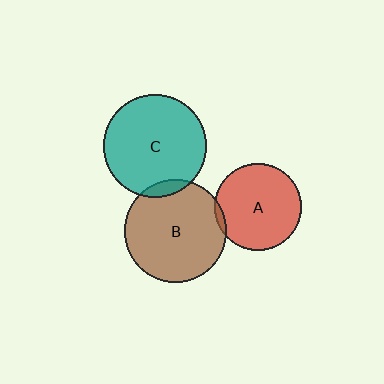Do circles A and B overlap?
Yes.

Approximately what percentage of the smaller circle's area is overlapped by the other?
Approximately 5%.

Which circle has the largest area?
Circle C (teal).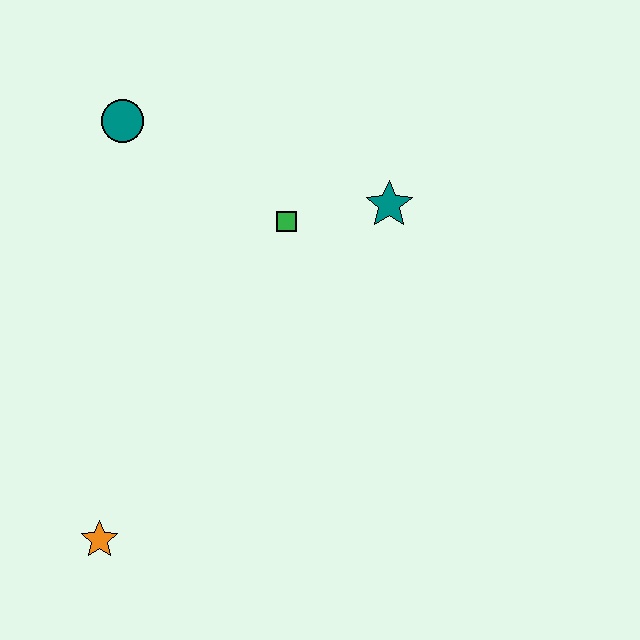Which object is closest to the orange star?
The green square is closest to the orange star.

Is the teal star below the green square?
No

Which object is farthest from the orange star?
The teal star is farthest from the orange star.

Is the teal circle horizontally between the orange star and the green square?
Yes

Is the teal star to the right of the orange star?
Yes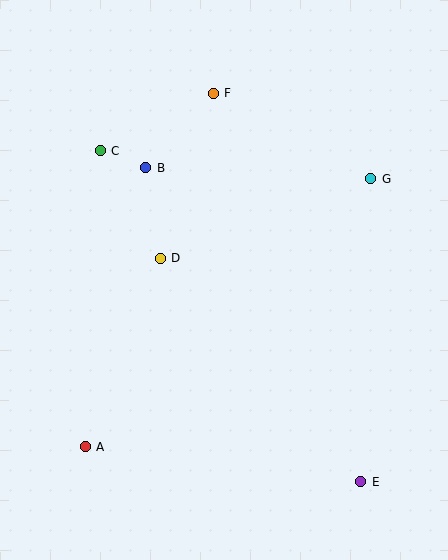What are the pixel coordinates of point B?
Point B is at (146, 168).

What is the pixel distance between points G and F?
The distance between G and F is 179 pixels.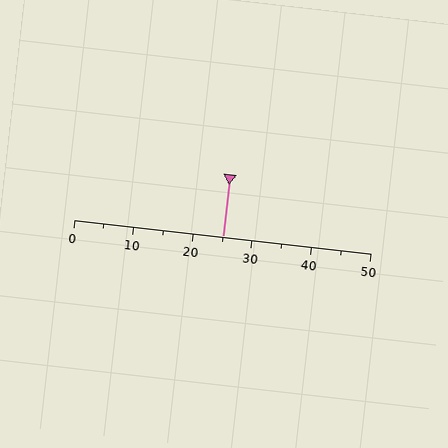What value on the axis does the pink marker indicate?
The marker indicates approximately 25.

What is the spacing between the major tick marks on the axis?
The major ticks are spaced 10 apart.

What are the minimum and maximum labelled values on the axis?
The axis runs from 0 to 50.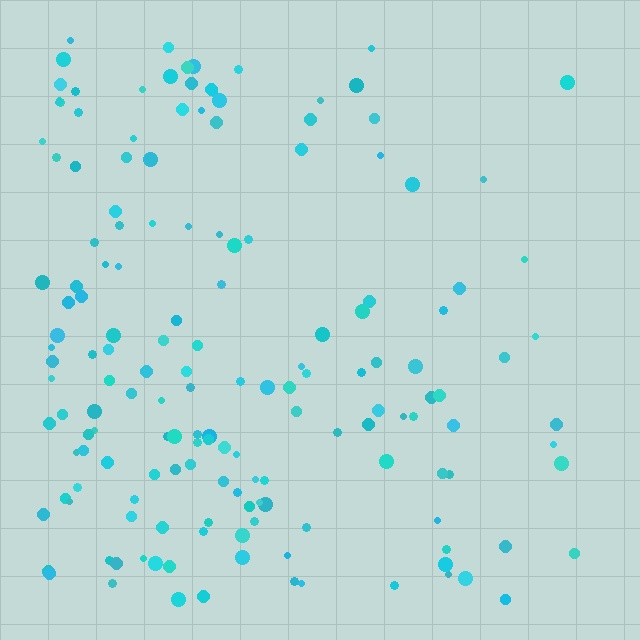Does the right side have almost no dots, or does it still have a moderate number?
Still a moderate number, just noticeably fewer than the left.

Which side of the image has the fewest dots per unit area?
The right.